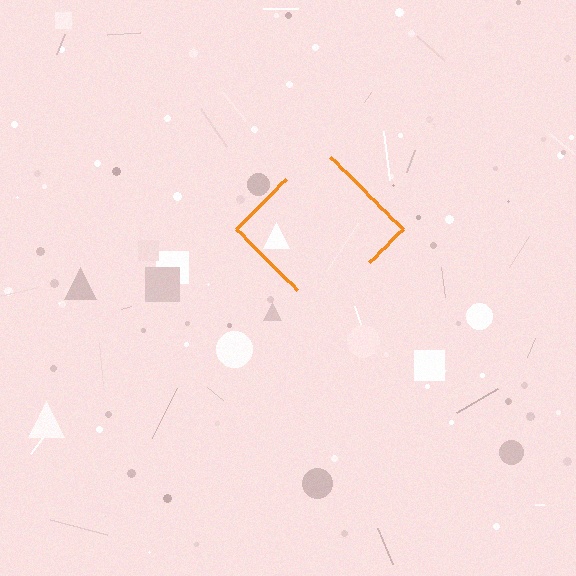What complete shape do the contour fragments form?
The contour fragments form a diamond.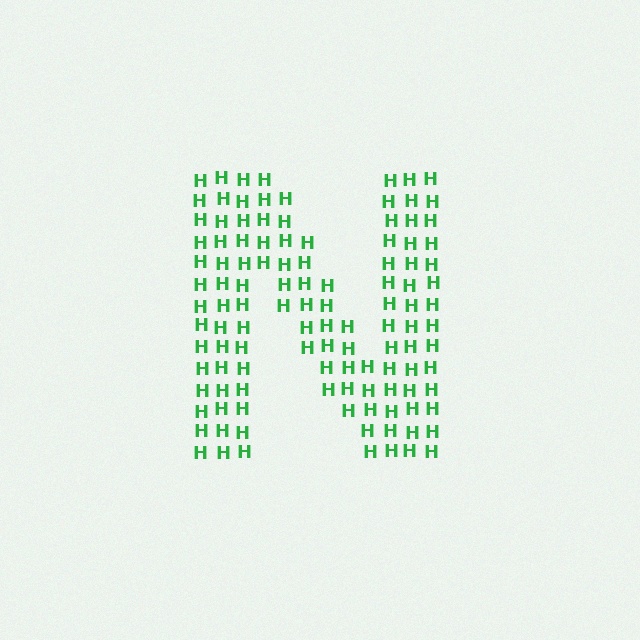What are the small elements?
The small elements are letter H's.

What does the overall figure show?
The overall figure shows the letter N.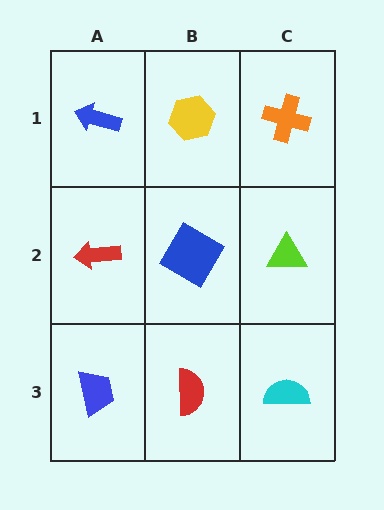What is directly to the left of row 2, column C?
A blue diamond.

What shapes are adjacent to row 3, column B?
A blue diamond (row 2, column B), a blue trapezoid (row 3, column A), a cyan semicircle (row 3, column C).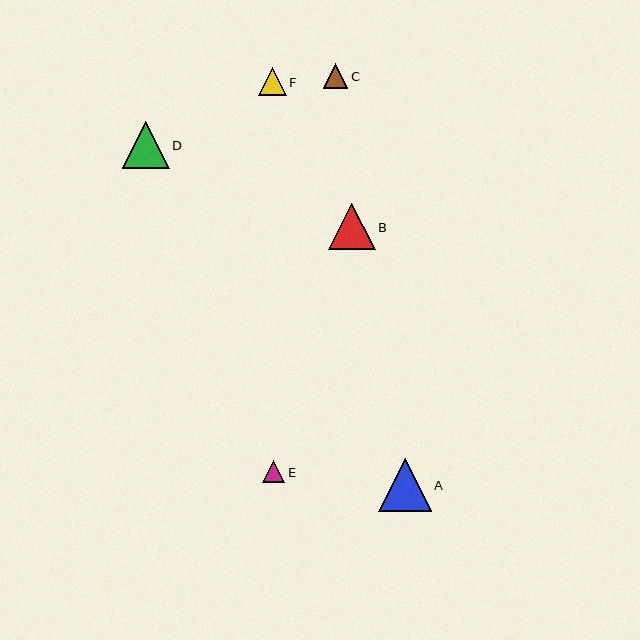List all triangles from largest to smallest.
From largest to smallest: A, D, B, F, C, E.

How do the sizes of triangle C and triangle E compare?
Triangle C and triangle E are approximately the same size.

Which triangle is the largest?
Triangle A is the largest with a size of approximately 53 pixels.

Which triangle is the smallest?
Triangle E is the smallest with a size of approximately 23 pixels.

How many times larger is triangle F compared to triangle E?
Triangle F is approximately 1.2 times the size of triangle E.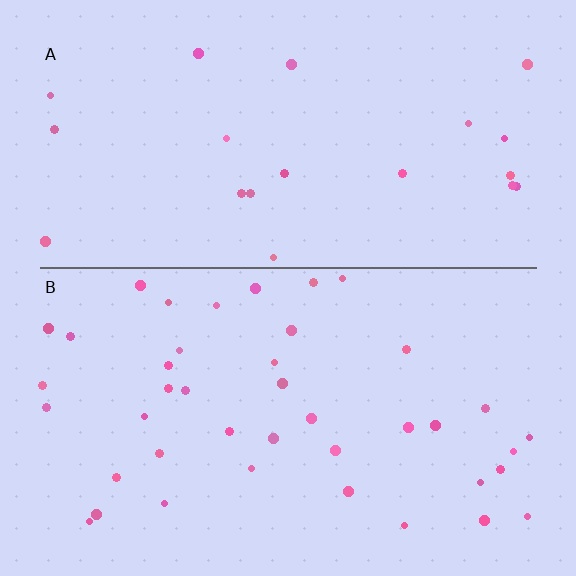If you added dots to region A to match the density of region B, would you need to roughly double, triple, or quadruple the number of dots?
Approximately double.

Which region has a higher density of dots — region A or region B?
B (the bottom).